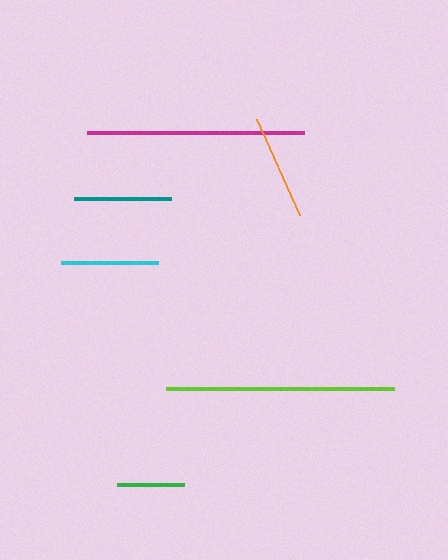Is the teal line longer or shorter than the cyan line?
The cyan line is longer than the teal line.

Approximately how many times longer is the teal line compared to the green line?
The teal line is approximately 1.4 times the length of the green line.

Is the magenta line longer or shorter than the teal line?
The magenta line is longer than the teal line.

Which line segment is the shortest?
The green line is the shortest at approximately 67 pixels.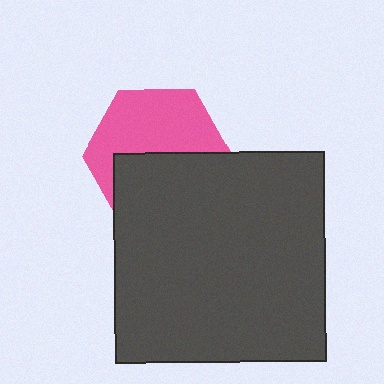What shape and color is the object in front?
The object in front is a dark gray square.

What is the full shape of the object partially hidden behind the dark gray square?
The partially hidden object is a pink hexagon.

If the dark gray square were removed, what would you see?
You would see the complete pink hexagon.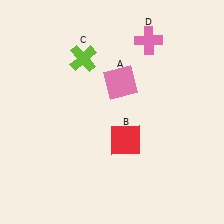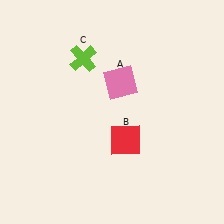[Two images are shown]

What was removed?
The pink cross (D) was removed in Image 2.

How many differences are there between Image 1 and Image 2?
There is 1 difference between the two images.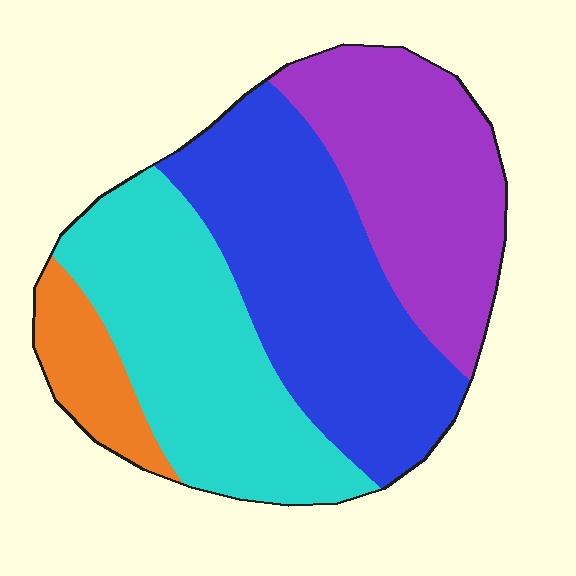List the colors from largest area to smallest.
From largest to smallest: blue, cyan, purple, orange.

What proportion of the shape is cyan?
Cyan covers roughly 30% of the shape.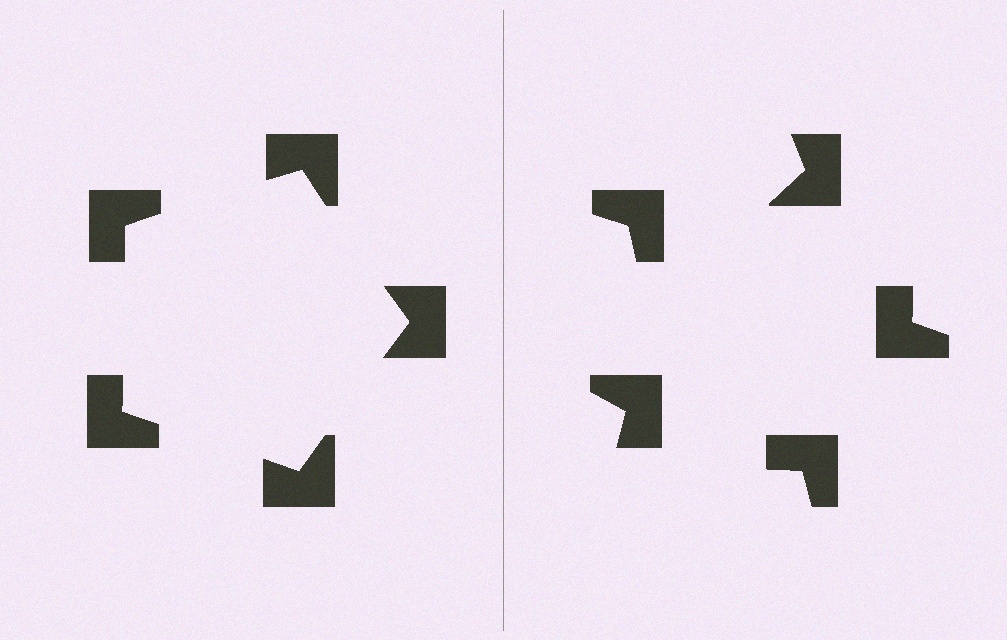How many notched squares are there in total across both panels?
10 — 5 on each side.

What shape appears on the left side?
An illusory pentagon.